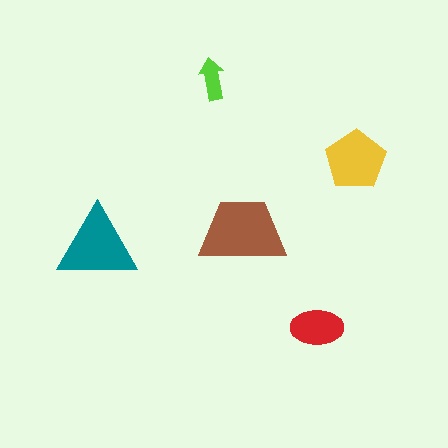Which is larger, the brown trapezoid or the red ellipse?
The brown trapezoid.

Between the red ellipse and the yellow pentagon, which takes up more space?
The yellow pentagon.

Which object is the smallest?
The lime arrow.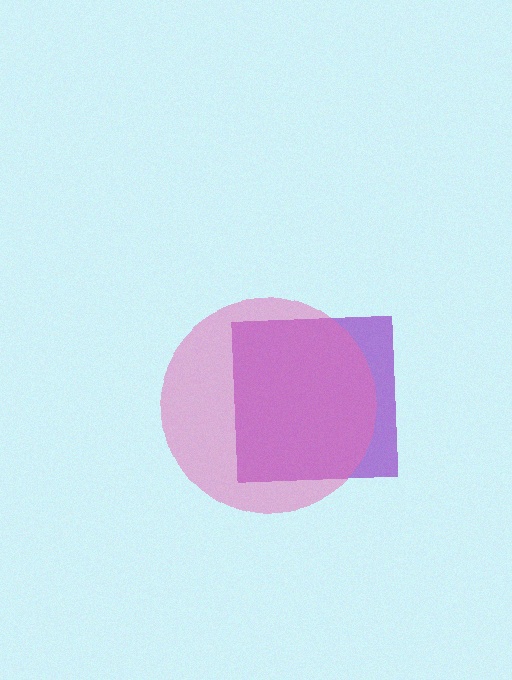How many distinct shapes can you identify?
There are 2 distinct shapes: a purple square, a pink circle.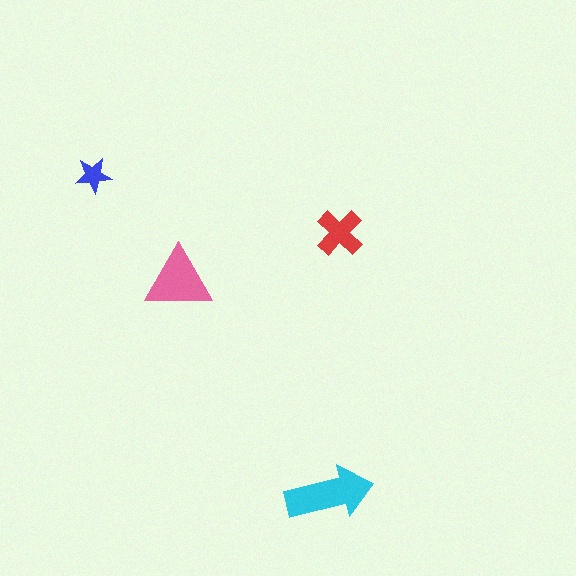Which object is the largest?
The cyan arrow.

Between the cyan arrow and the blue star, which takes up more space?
The cyan arrow.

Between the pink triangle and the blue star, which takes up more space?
The pink triangle.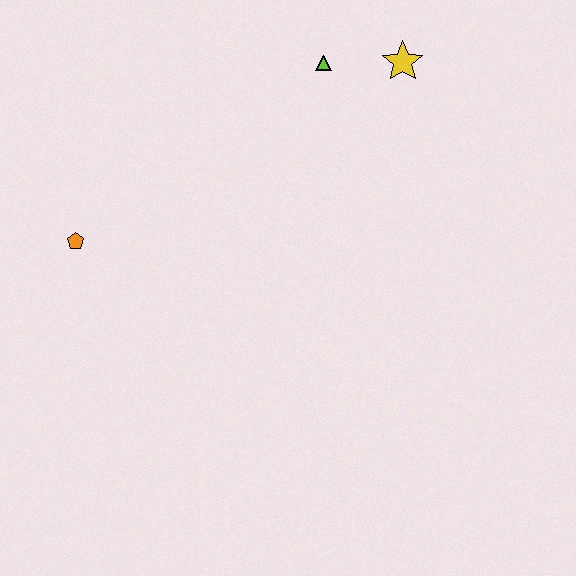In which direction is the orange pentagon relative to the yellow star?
The orange pentagon is to the left of the yellow star.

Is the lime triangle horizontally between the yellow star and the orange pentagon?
Yes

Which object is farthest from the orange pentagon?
The yellow star is farthest from the orange pentagon.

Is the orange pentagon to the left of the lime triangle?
Yes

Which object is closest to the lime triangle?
The yellow star is closest to the lime triangle.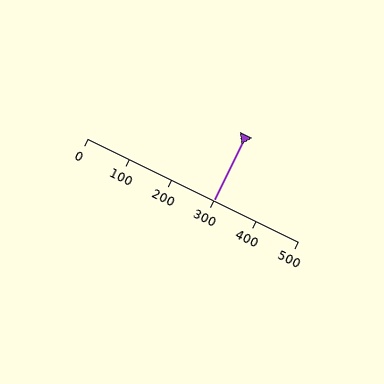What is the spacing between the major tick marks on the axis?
The major ticks are spaced 100 apart.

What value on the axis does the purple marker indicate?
The marker indicates approximately 300.